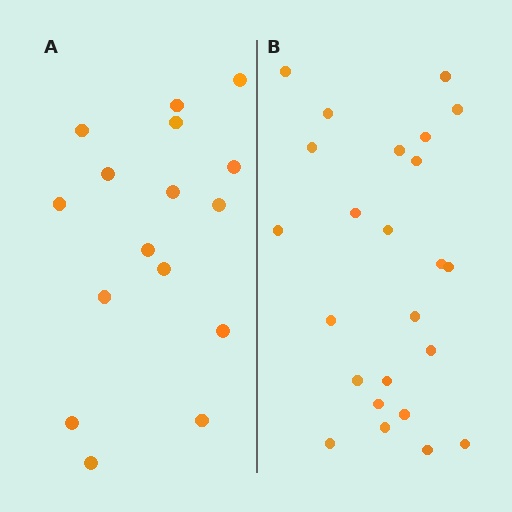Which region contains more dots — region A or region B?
Region B (the right region) has more dots.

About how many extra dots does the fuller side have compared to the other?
Region B has roughly 8 or so more dots than region A.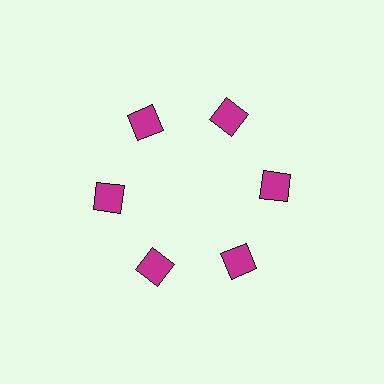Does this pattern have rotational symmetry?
Yes, this pattern has 6-fold rotational symmetry. It looks the same after rotating 60 degrees around the center.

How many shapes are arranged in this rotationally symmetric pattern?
There are 6 shapes, arranged in 6 groups of 1.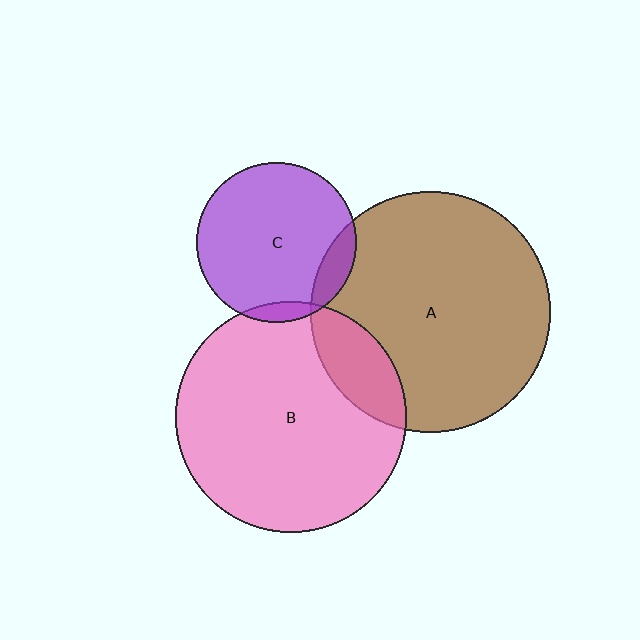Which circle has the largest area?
Circle A (brown).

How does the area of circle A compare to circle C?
Approximately 2.3 times.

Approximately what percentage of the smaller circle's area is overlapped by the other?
Approximately 5%.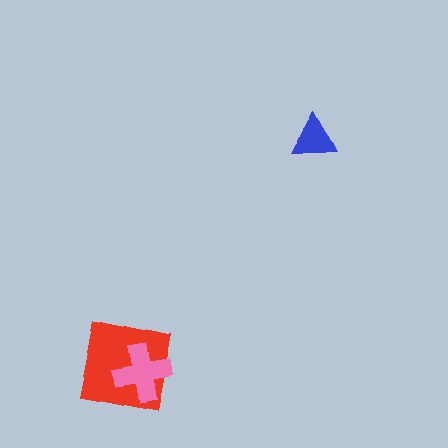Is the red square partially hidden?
Yes, it is partially covered by another shape.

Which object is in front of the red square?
The pink cross is in front of the red square.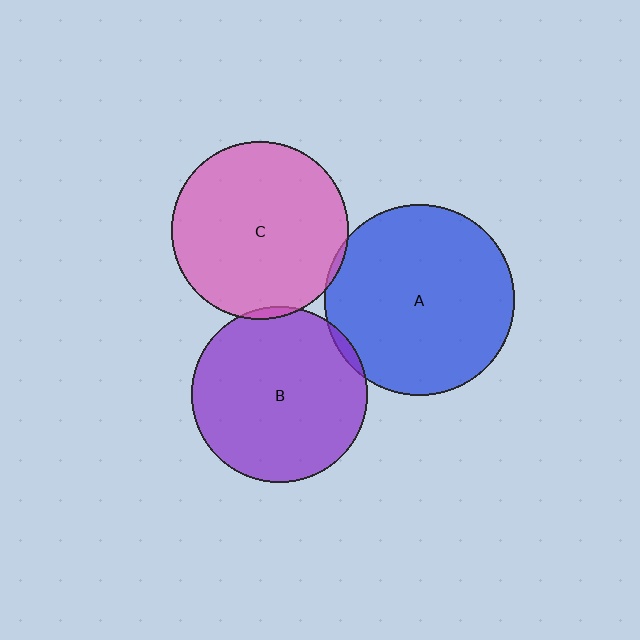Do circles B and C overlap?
Yes.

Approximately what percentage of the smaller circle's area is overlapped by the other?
Approximately 5%.